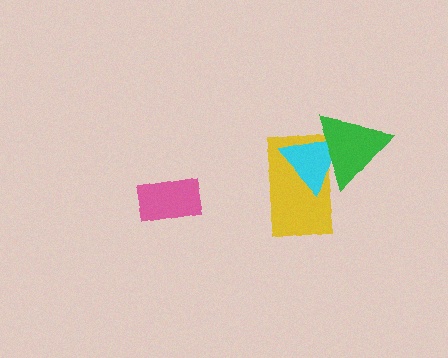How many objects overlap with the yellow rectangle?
2 objects overlap with the yellow rectangle.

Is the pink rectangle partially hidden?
No, no other shape covers it.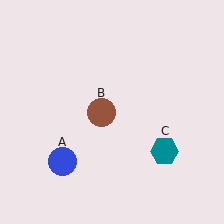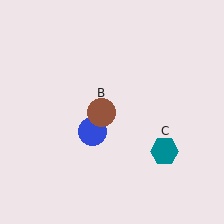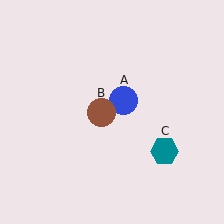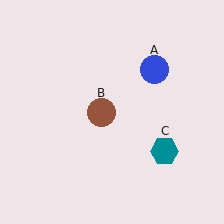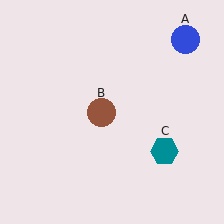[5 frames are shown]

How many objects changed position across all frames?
1 object changed position: blue circle (object A).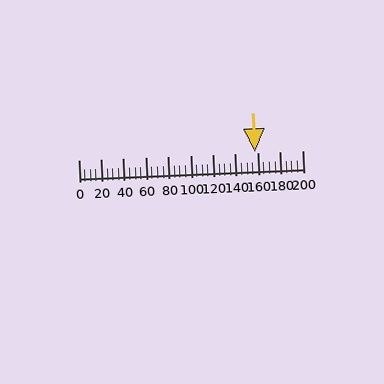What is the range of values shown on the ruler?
The ruler shows values from 0 to 200.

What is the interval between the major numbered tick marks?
The major tick marks are spaced 20 units apart.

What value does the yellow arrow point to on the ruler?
The yellow arrow points to approximately 158.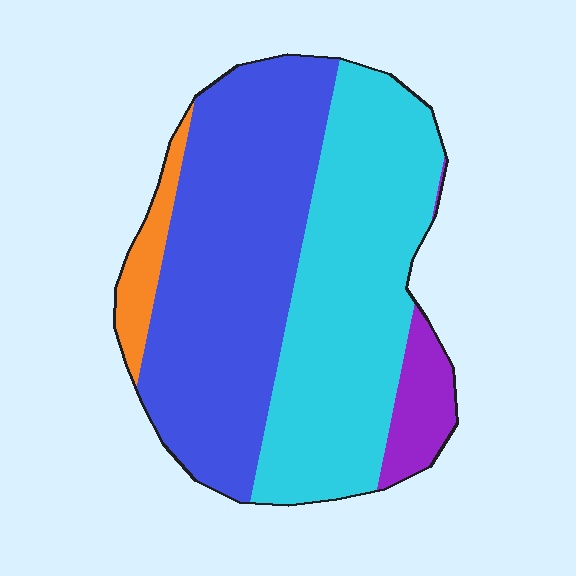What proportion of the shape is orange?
Orange takes up less than a sixth of the shape.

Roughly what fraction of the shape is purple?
Purple covers 7% of the shape.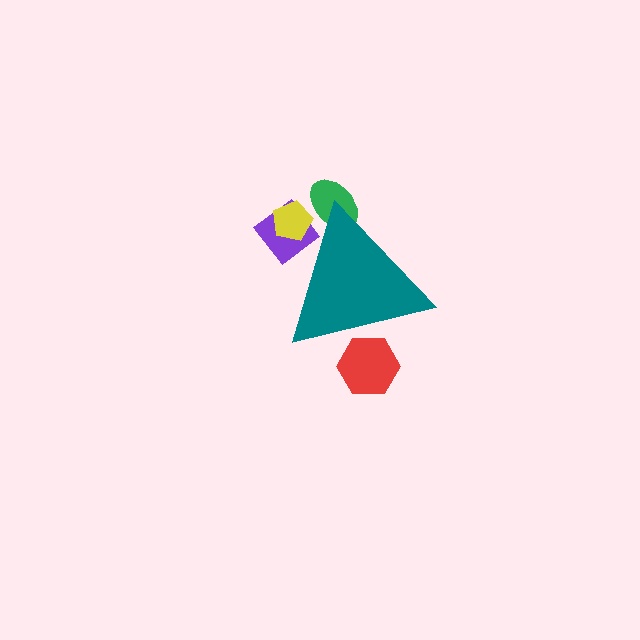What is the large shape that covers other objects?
A teal triangle.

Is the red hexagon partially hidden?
Yes, the red hexagon is partially hidden behind the teal triangle.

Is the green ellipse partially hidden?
Yes, the green ellipse is partially hidden behind the teal triangle.